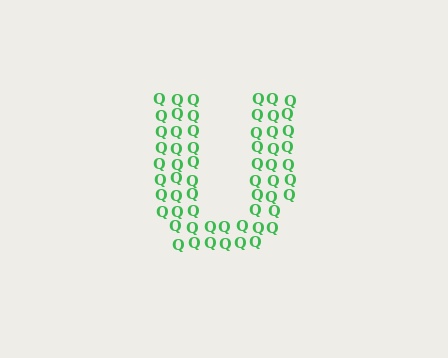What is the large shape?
The large shape is the letter U.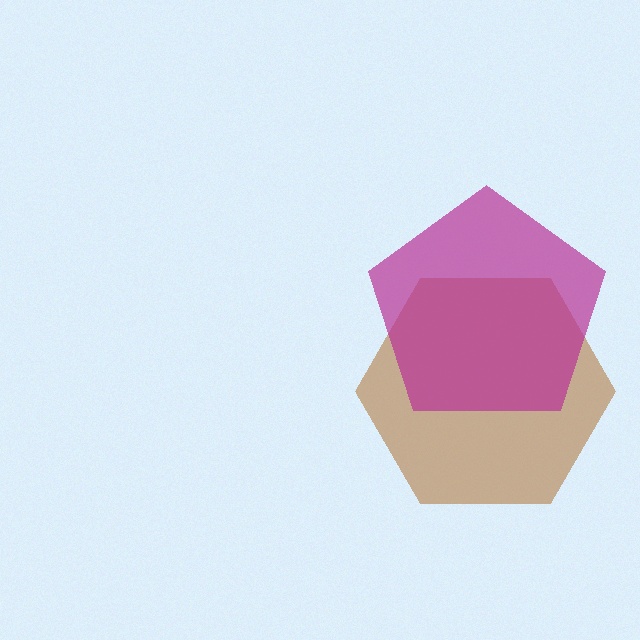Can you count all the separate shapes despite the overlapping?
Yes, there are 2 separate shapes.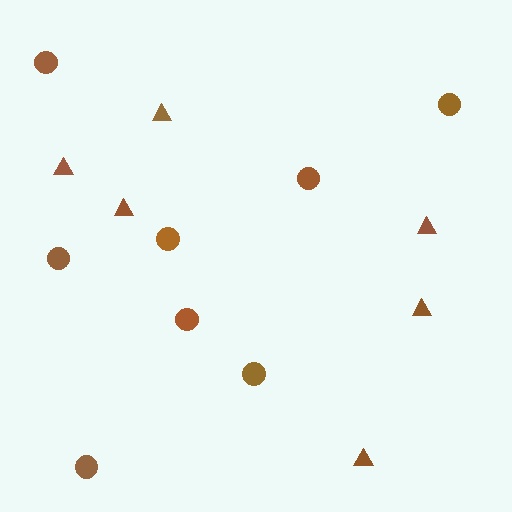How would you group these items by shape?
There are 2 groups: one group of triangles (6) and one group of circles (8).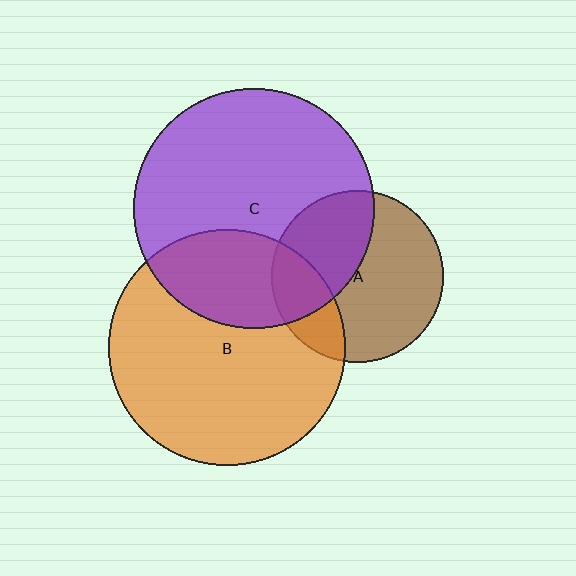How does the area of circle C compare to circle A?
Approximately 2.0 times.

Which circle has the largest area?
Circle C (purple).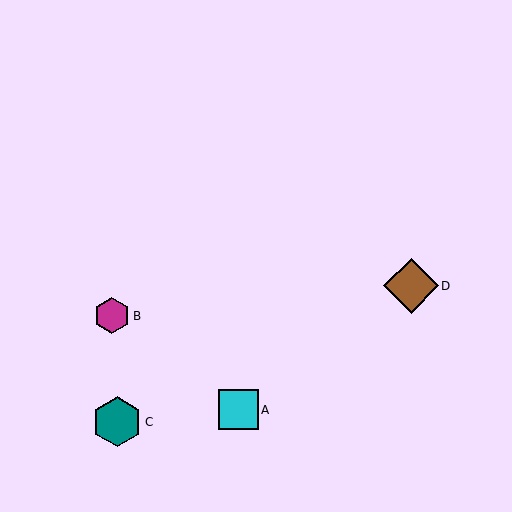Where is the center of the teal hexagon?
The center of the teal hexagon is at (117, 422).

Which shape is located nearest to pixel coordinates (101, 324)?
The magenta hexagon (labeled B) at (112, 316) is nearest to that location.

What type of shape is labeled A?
Shape A is a cyan square.